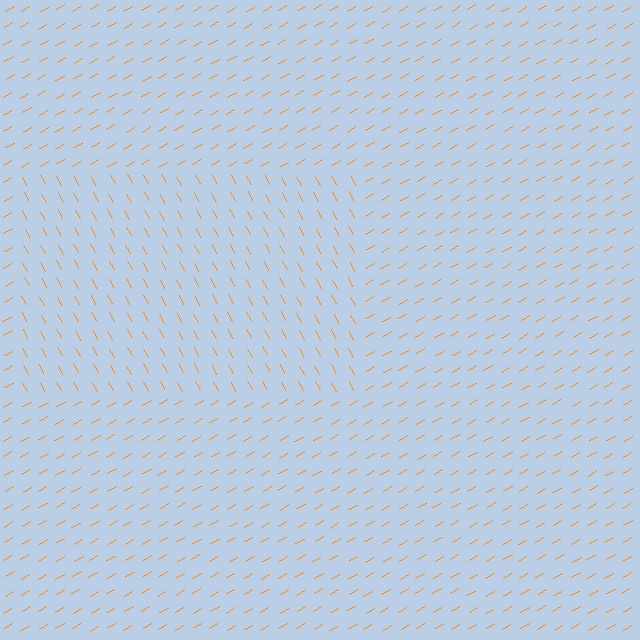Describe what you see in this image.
The image is filled with small orange line segments. A rectangle region in the image has lines oriented differently from the surrounding lines, creating a visible texture boundary.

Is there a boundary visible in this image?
Yes, there is a texture boundary formed by a change in line orientation.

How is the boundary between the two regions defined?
The boundary is defined purely by a change in line orientation (approximately 89 degrees difference). All lines are the same color and thickness.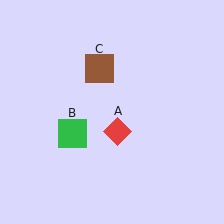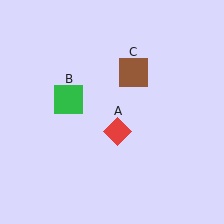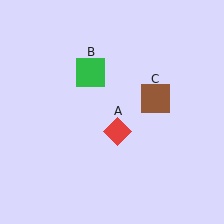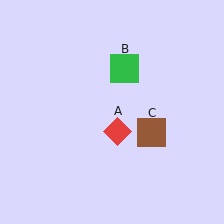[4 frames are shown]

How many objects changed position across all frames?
2 objects changed position: green square (object B), brown square (object C).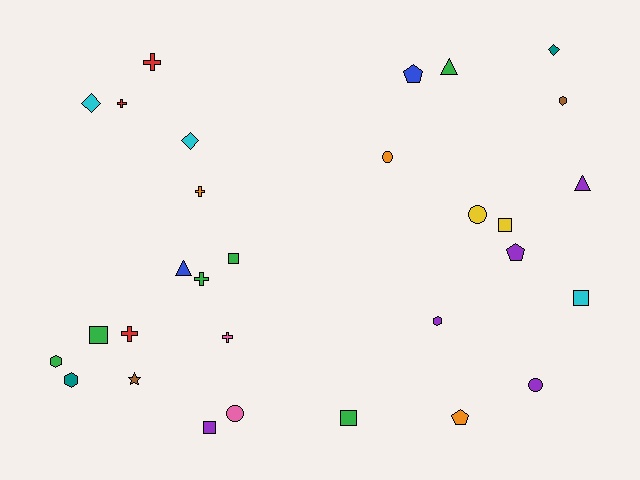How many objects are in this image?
There are 30 objects.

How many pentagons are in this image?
There are 3 pentagons.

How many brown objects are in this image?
There are 2 brown objects.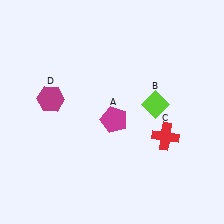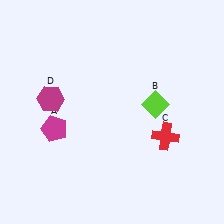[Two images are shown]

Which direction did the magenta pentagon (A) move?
The magenta pentagon (A) moved left.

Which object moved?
The magenta pentagon (A) moved left.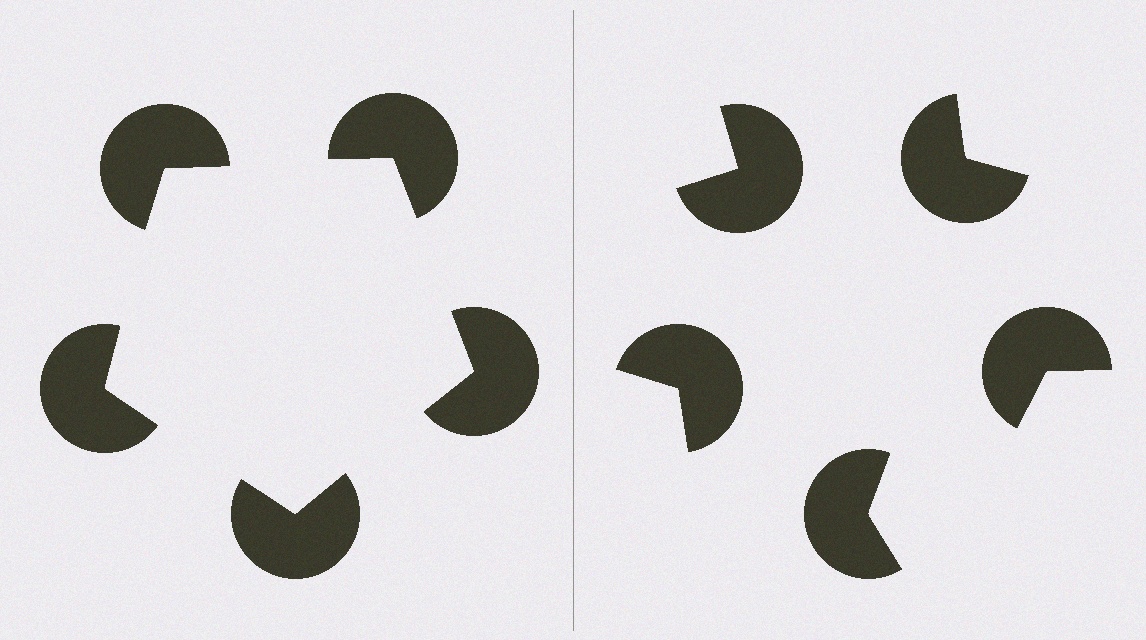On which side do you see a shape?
An illusory pentagon appears on the left side. On the right side the wedge cuts are rotated, so no coherent shape forms.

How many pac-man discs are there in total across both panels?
10 — 5 on each side.